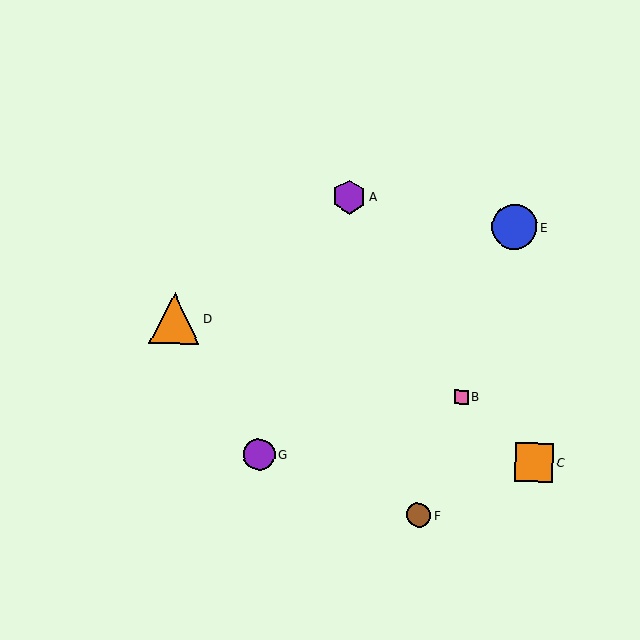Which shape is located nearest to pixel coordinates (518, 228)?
The blue circle (labeled E) at (515, 227) is nearest to that location.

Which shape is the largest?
The orange triangle (labeled D) is the largest.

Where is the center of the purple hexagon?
The center of the purple hexagon is at (349, 197).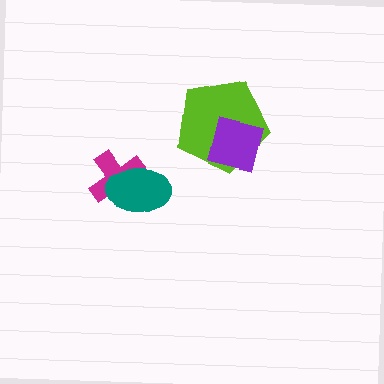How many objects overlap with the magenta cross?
1 object overlaps with the magenta cross.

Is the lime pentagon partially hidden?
Yes, it is partially covered by another shape.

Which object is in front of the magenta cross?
The teal ellipse is in front of the magenta cross.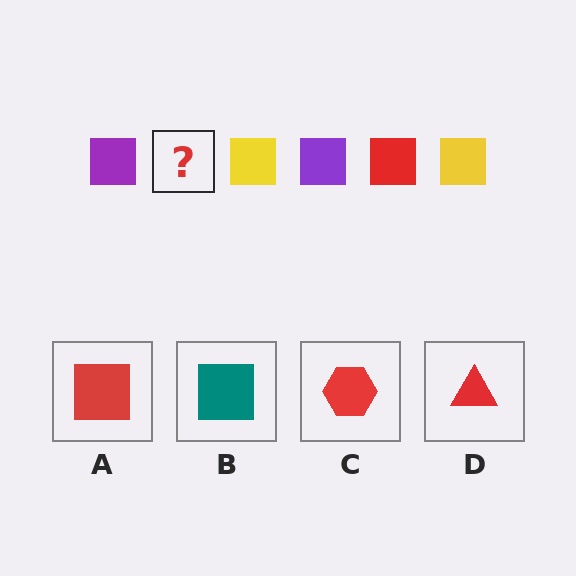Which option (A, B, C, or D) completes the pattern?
A.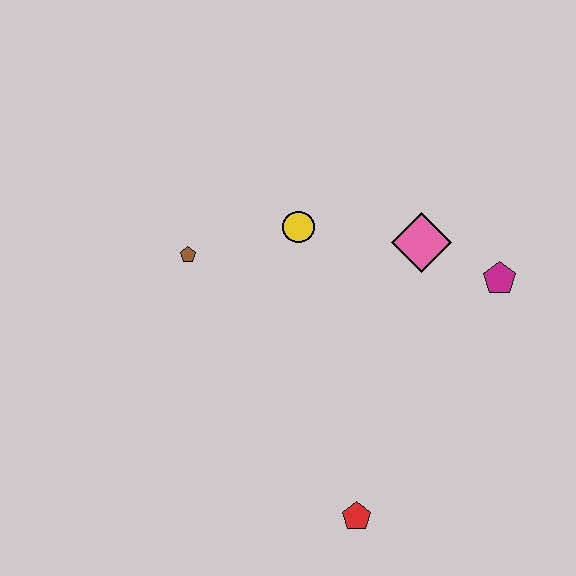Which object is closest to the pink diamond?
The magenta pentagon is closest to the pink diamond.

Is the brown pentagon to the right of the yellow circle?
No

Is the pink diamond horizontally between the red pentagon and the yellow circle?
No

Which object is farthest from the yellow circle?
The red pentagon is farthest from the yellow circle.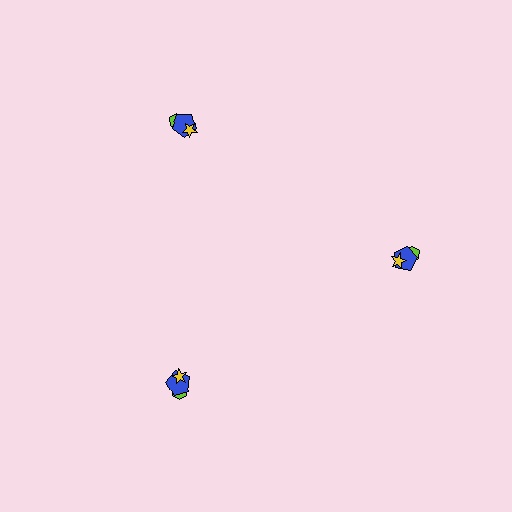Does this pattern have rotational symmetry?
Yes, this pattern has 3-fold rotational symmetry. It looks the same after rotating 120 degrees around the center.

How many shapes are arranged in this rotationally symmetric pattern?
There are 9 shapes, arranged in 3 groups of 3.